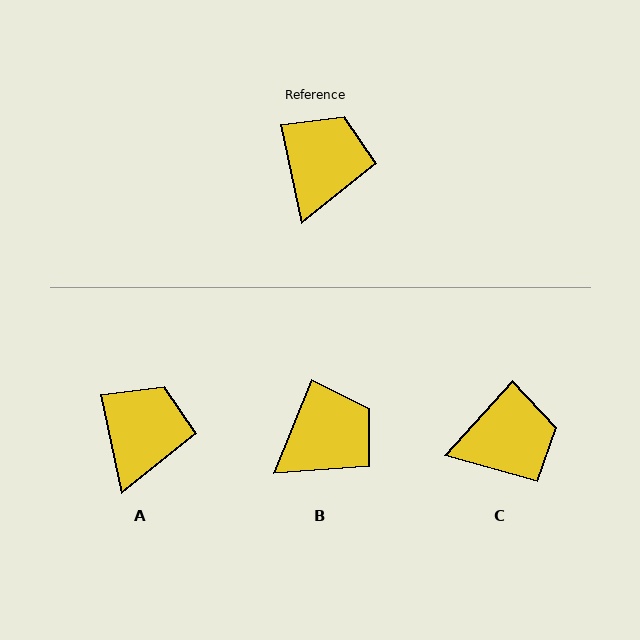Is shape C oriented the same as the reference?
No, it is off by about 54 degrees.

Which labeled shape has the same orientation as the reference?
A.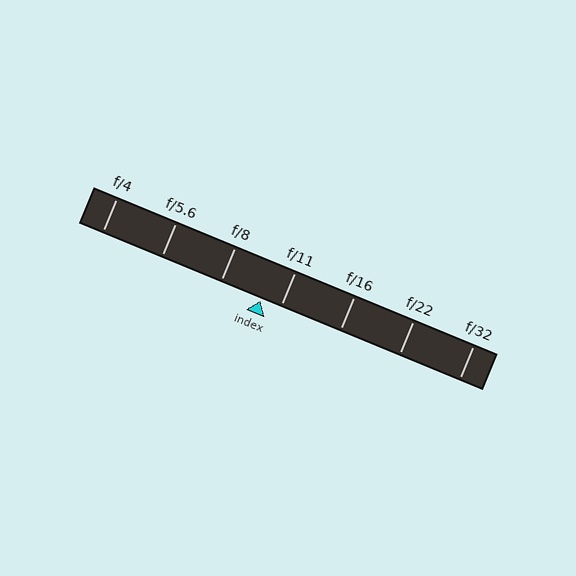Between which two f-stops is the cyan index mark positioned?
The index mark is between f/8 and f/11.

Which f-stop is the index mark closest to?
The index mark is closest to f/11.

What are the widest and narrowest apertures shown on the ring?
The widest aperture shown is f/4 and the narrowest is f/32.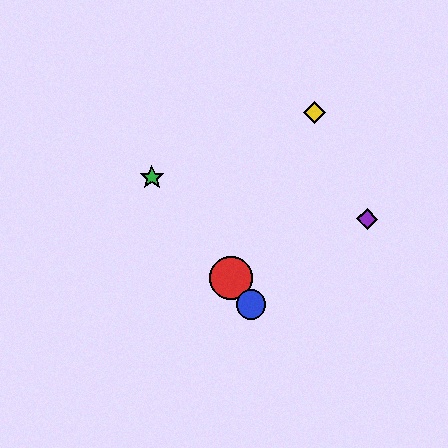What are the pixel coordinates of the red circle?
The red circle is at (231, 278).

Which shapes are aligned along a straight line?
The red circle, the blue circle, the green star are aligned along a straight line.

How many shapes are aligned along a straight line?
3 shapes (the red circle, the blue circle, the green star) are aligned along a straight line.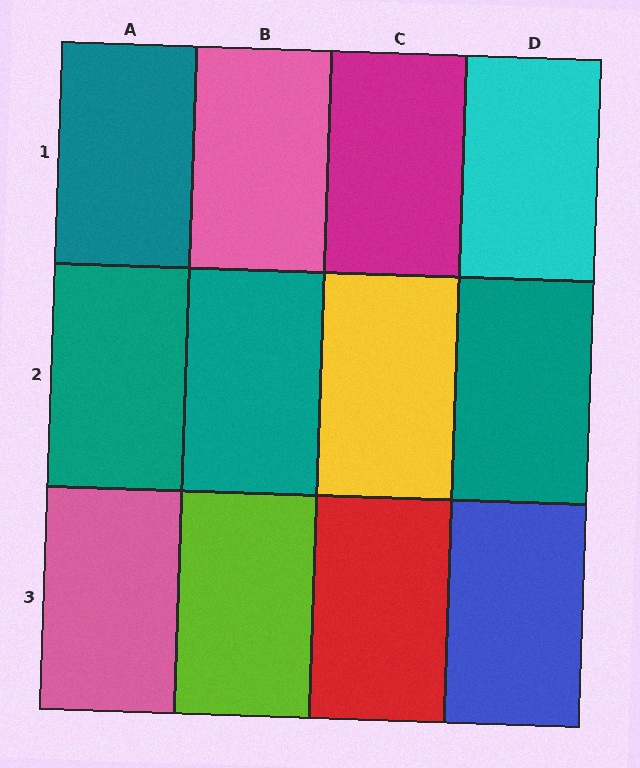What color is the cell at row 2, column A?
Teal.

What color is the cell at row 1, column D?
Cyan.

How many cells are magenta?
1 cell is magenta.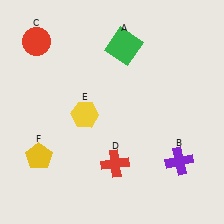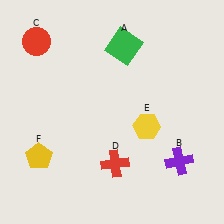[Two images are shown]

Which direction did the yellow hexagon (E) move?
The yellow hexagon (E) moved right.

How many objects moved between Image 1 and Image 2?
1 object moved between the two images.